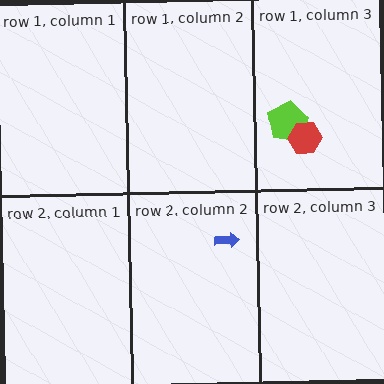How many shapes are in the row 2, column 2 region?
1.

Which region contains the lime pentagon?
The row 1, column 3 region.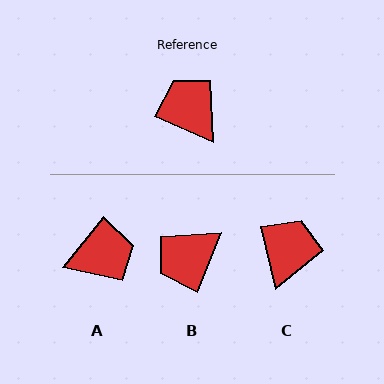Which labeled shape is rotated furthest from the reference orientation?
A, about 105 degrees away.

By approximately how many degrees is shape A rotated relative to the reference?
Approximately 105 degrees clockwise.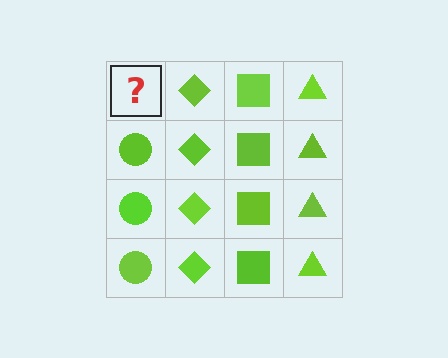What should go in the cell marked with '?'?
The missing cell should contain a lime circle.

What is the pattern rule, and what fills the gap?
The rule is that each column has a consistent shape. The gap should be filled with a lime circle.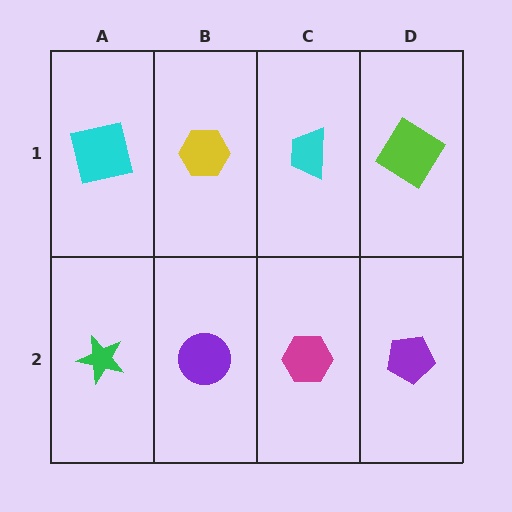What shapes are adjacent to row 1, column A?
A green star (row 2, column A), a yellow hexagon (row 1, column B).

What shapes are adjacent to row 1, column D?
A purple pentagon (row 2, column D), a cyan trapezoid (row 1, column C).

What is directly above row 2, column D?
A lime diamond.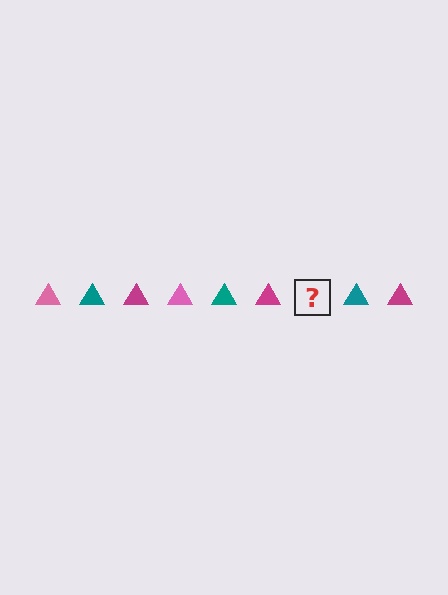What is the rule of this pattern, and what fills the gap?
The rule is that the pattern cycles through pink, teal, magenta triangles. The gap should be filled with a pink triangle.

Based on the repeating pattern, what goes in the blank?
The blank should be a pink triangle.